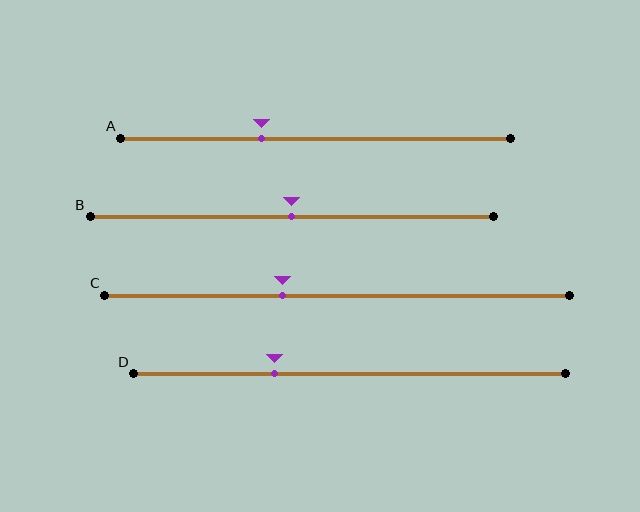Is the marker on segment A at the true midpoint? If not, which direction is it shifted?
No, the marker on segment A is shifted to the left by about 14% of the segment length.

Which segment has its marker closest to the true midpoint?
Segment B has its marker closest to the true midpoint.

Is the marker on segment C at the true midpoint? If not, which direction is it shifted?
No, the marker on segment C is shifted to the left by about 12% of the segment length.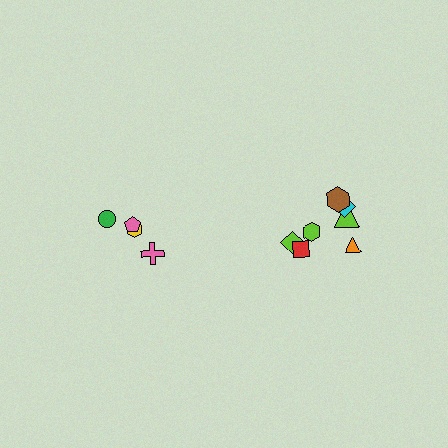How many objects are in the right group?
There are 7 objects.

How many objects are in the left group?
There are 4 objects.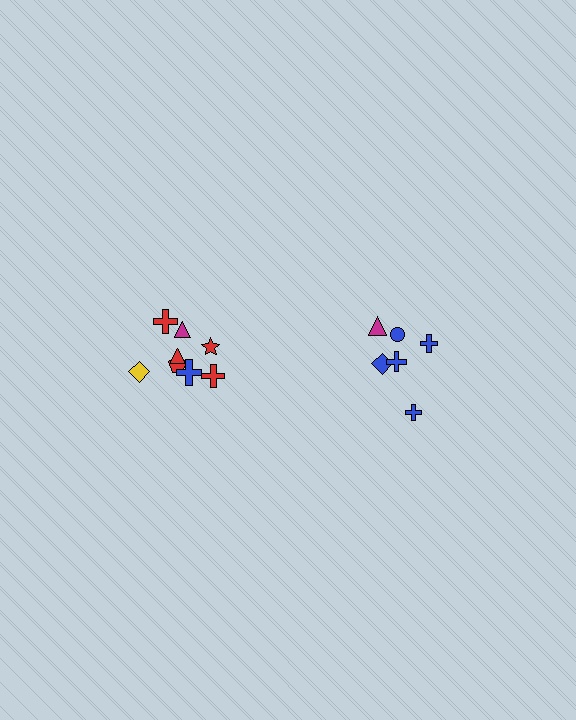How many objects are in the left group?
There are 8 objects.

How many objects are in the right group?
There are 6 objects.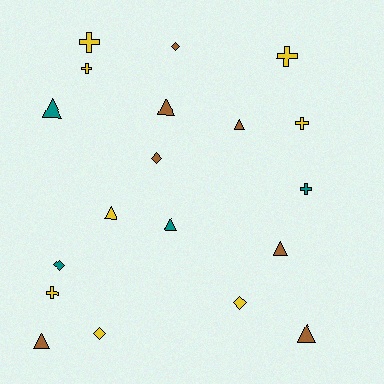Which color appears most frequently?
Yellow, with 8 objects.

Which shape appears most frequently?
Triangle, with 8 objects.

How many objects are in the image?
There are 19 objects.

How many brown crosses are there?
There are no brown crosses.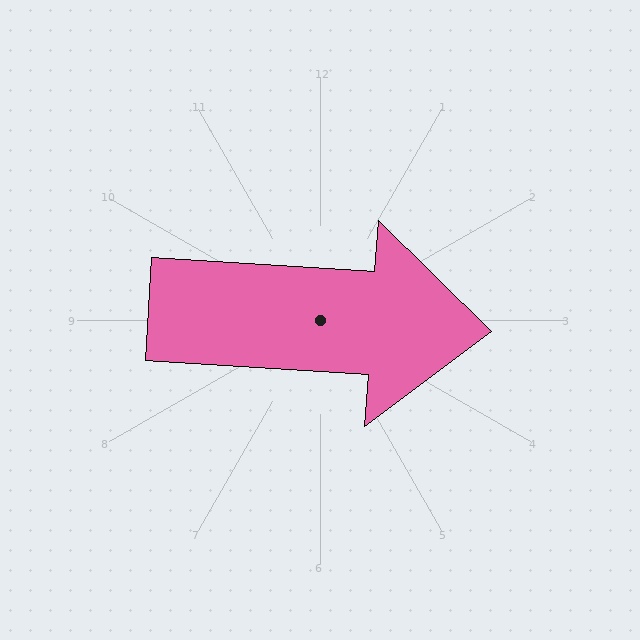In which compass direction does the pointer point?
East.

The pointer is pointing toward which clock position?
Roughly 3 o'clock.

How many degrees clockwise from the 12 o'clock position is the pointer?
Approximately 94 degrees.